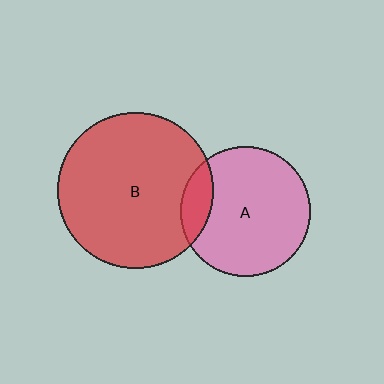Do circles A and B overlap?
Yes.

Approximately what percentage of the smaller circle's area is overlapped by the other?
Approximately 15%.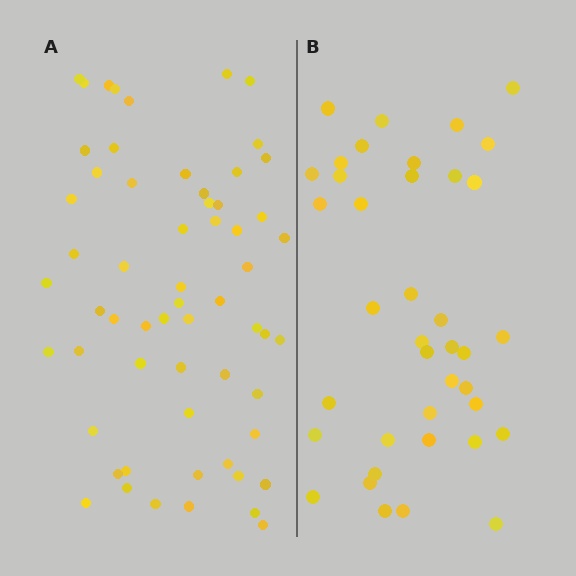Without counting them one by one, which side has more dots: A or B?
Region A (the left region) has more dots.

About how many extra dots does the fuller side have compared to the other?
Region A has approximately 20 more dots than region B.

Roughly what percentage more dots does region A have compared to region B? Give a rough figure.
About 55% more.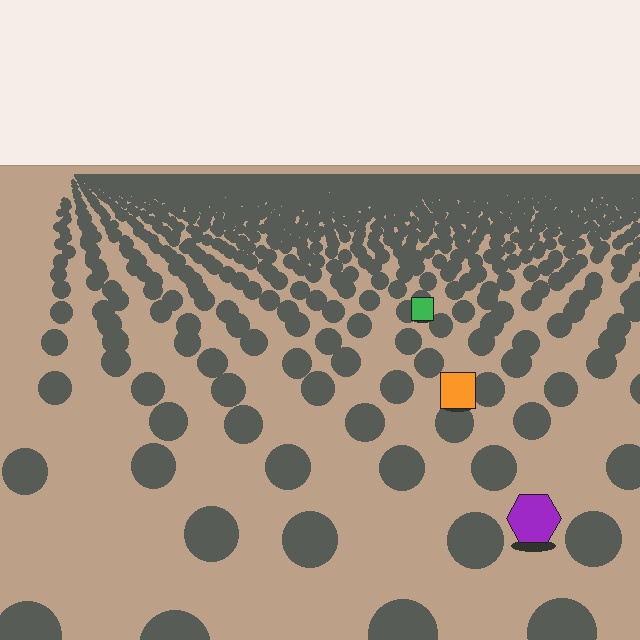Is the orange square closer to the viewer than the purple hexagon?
No. The purple hexagon is closer — you can tell from the texture gradient: the ground texture is coarser near it.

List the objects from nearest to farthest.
From nearest to farthest: the purple hexagon, the orange square, the green square.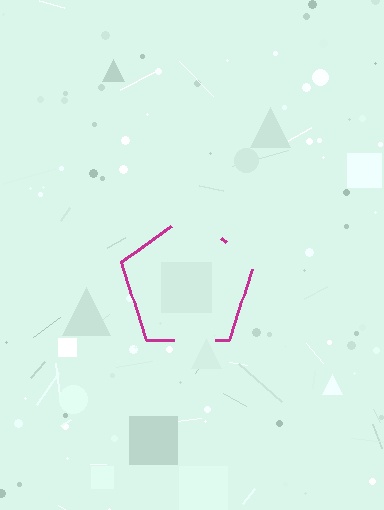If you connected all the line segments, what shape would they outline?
They would outline a pentagon.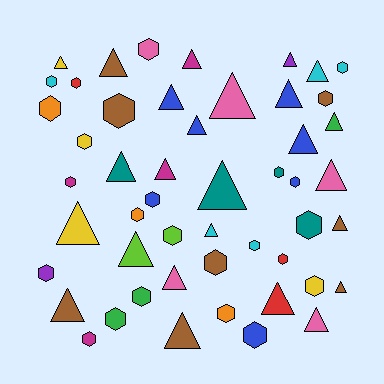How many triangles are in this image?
There are 25 triangles.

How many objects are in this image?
There are 50 objects.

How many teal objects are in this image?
There are 4 teal objects.